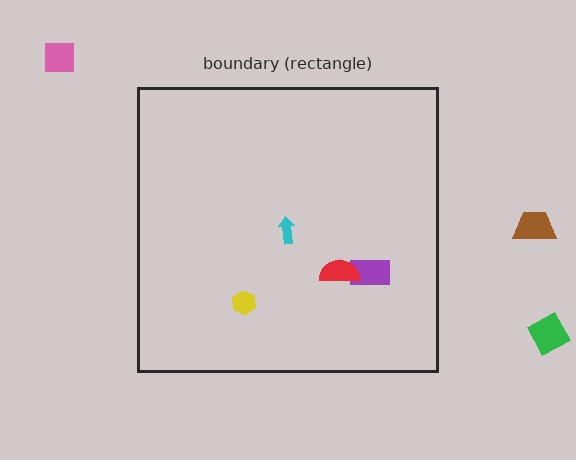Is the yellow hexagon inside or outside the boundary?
Inside.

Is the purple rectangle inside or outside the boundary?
Inside.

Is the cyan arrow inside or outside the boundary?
Inside.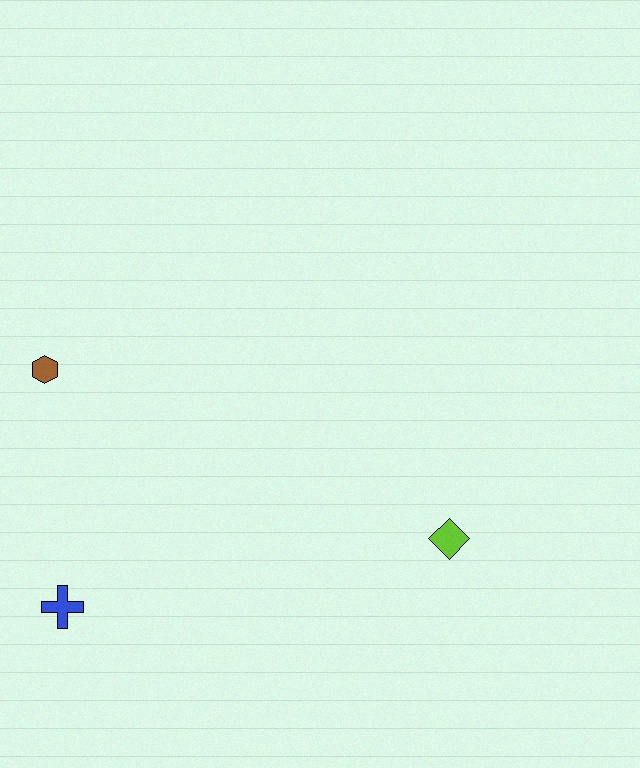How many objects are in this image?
There are 3 objects.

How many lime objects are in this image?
There is 1 lime object.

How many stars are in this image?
There are no stars.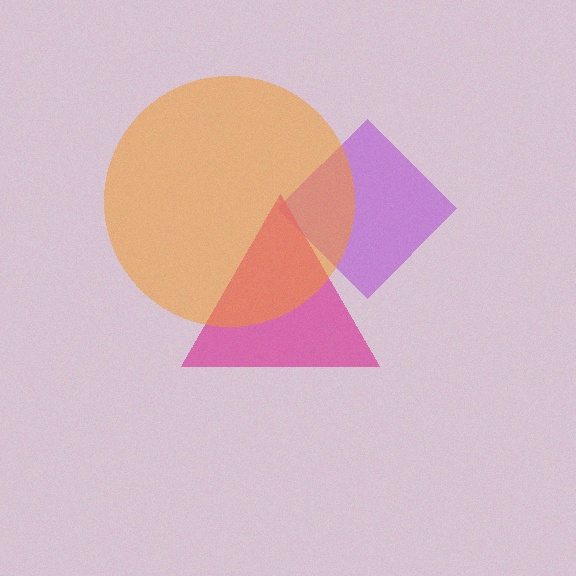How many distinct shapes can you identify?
There are 3 distinct shapes: a purple diamond, a magenta triangle, an orange circle.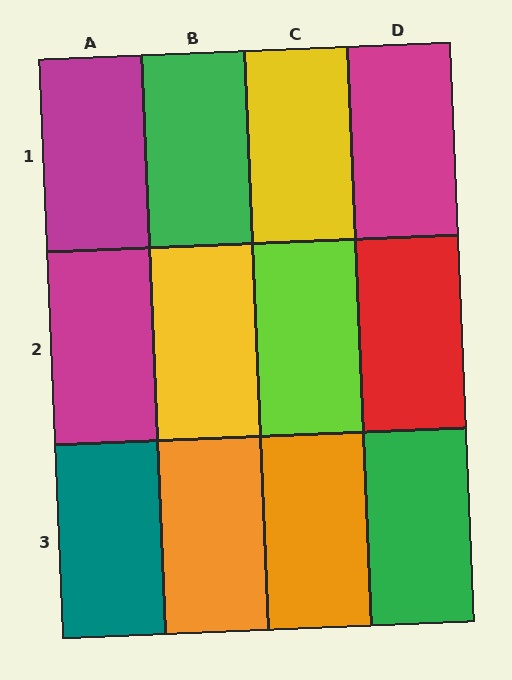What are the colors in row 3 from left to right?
Teal, orange, orange, green.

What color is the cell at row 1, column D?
Magenta.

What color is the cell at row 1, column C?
Yellow.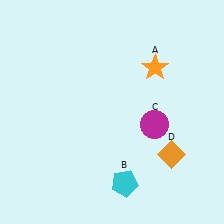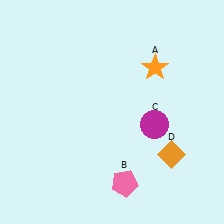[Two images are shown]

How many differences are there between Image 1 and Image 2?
There is 1 difference between the two images.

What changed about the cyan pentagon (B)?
In Image 1, B is cyan. In Image 2, it changed to pink.